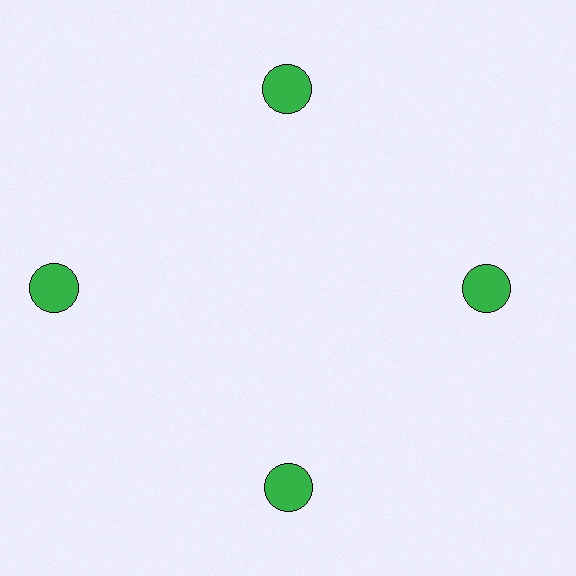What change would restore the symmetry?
The symmetry would be restored by moving it inward, back onto the ring so that all 4 circles sit at equal angles and equal distance from the center.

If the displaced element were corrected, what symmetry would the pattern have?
It would have 4-fold rotational symmetry — the pattern would map onto itself every 90 degrees.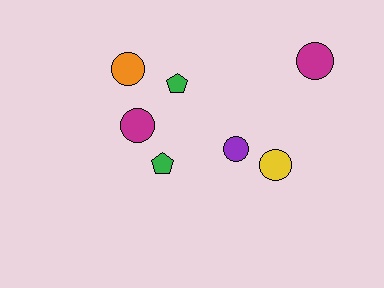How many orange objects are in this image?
There is 1 orange object.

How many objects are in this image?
There are 7 objects.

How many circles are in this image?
There are 5 circles.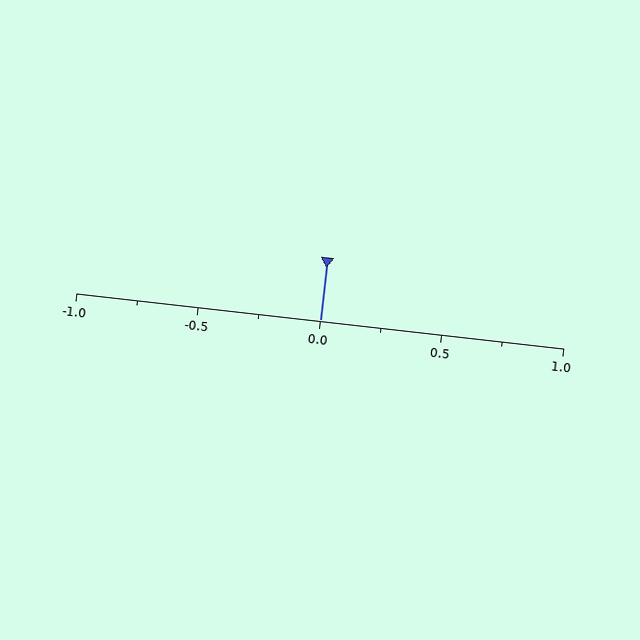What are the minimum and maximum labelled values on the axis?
The axis runs from -1.0 to 1.0.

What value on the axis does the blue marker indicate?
The marker indicates approximately 0.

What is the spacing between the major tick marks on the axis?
The major ticks are spaced 0.5 apart.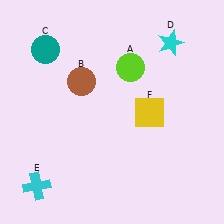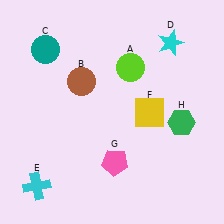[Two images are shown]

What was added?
A pink pentagon (G), a green hexagon (H) were added in Image 2.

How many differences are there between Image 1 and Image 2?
There are 2 differences between the two images.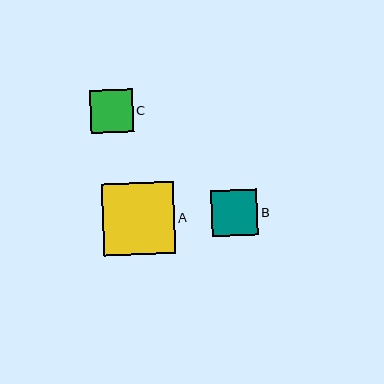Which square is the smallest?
Square C is the smallest with a size of approximately 43 pixels.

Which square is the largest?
Square A is the largest with a size of approximately 72 pixels.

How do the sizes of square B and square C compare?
Square B and square C are approximately the same size.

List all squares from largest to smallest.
From largest to smallest: A, B, C.